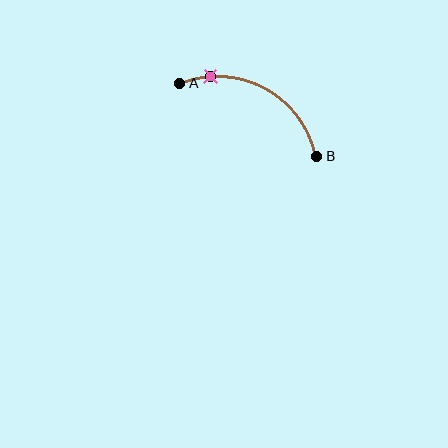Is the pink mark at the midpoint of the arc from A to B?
No. The pink mark lies on the arc but is closer to endpoint A. The arc midpoint would be at the point on the curve equidistant along the arc from both A and B.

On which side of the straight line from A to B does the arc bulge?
The arc bulges above the straight line connecting A and B.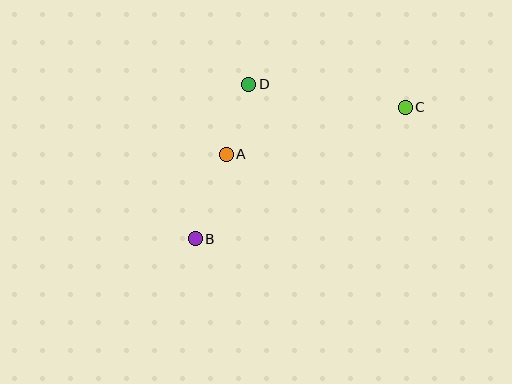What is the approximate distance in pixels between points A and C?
The distance between A and C is approximately 185 pixels.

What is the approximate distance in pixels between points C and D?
The distance between C and D is approximately 158 pixels.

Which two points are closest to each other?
Points A and D are closest to each other.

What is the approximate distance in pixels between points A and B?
The distance between A and B is approximately 90 pixels.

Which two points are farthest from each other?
Points B and C are farthest from each other.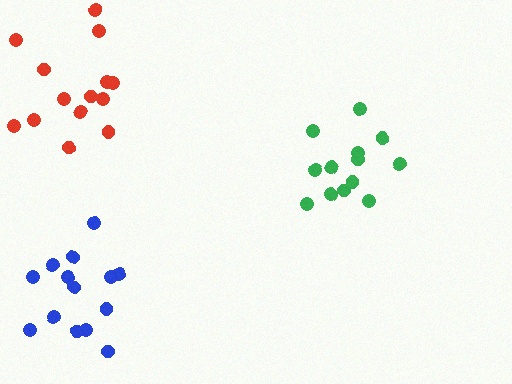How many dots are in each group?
Group 1: 13 dots, Group 2: 14 dots, Group 3: 14 dots (41 total).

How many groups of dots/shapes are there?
There are 3 groups.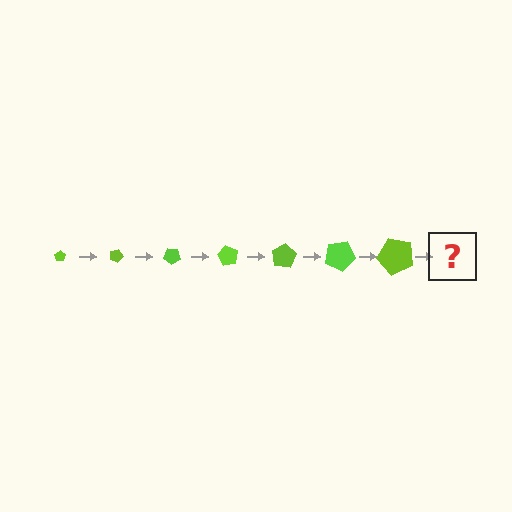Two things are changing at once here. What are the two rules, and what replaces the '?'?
The two rules are that the pentagon grows larger each step and it rotates 20 degrees each step. The '?' should be a pentagon, larger than the previous one and rotated 140 degrees from the start.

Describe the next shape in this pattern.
It should be a pentagon, larger than the previous one and rotated 140 degrees from the start.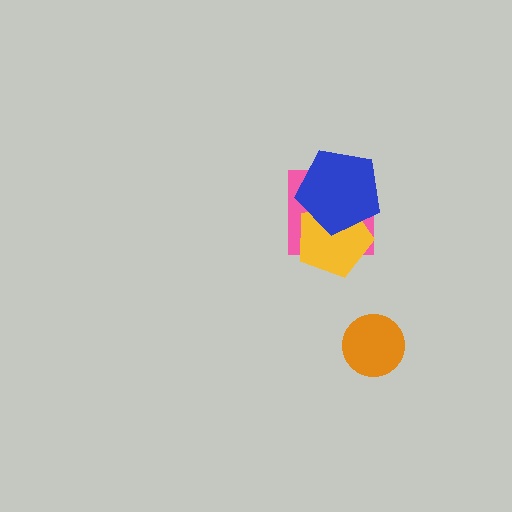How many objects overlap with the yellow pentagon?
2 objects overlap with the yellow pentagon.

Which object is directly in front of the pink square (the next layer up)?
The yellow pentagon is directly in front of the pink square.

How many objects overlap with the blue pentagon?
2 objects overlap with the blue pentagon.